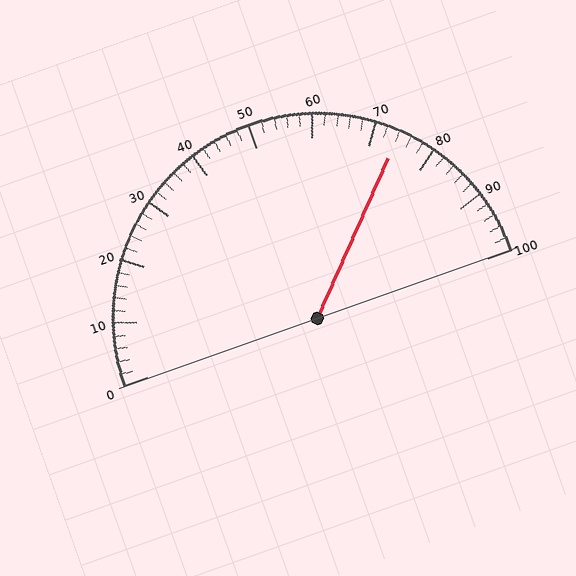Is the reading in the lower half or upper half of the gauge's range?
The reading is in the upper half of the range (0 to 100).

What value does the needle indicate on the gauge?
The needle indicates approximately 74.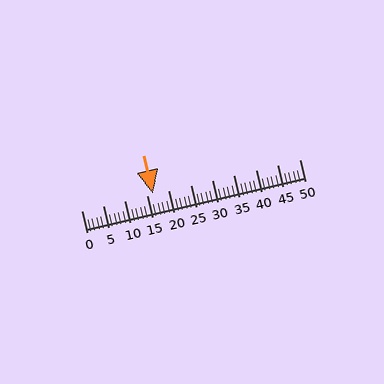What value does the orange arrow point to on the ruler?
The orange arrow points to approximately 16.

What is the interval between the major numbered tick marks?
The major tick marks are spaced 5 units apart.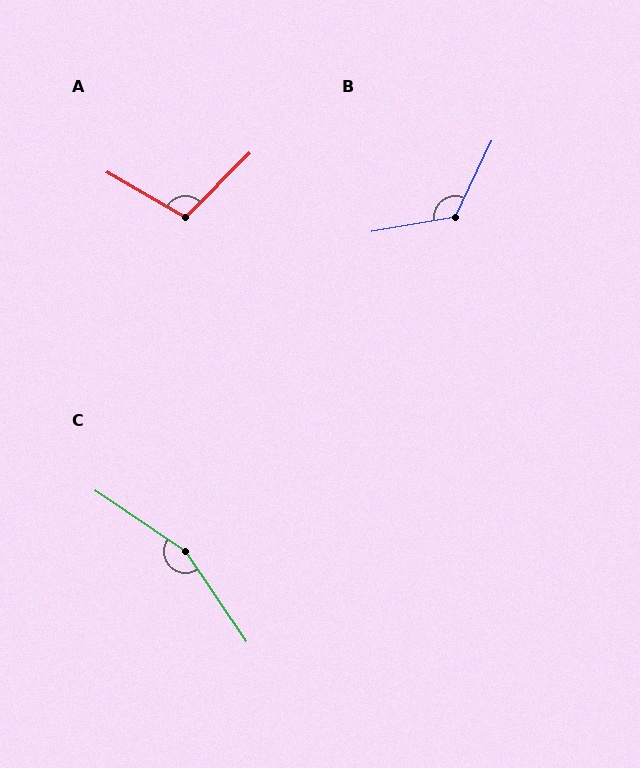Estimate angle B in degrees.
Approximately 126 degrees.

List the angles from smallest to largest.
A (105°), B (126°), C (158°).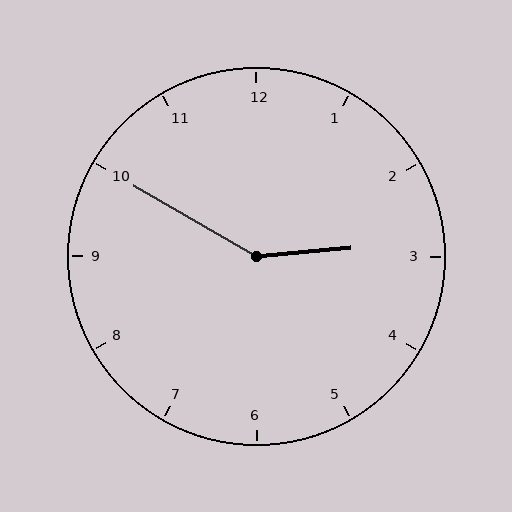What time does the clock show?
2:50.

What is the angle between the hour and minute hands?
Approximately 145 degrees.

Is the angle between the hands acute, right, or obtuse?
It is obtuse.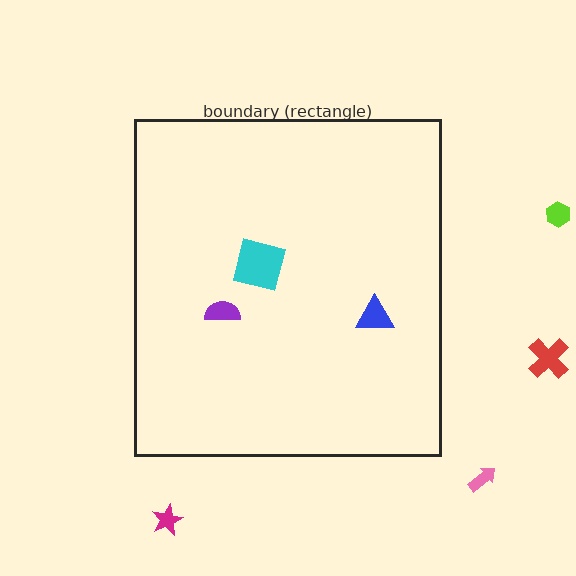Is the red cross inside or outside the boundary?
Outside.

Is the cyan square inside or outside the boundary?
Inside.